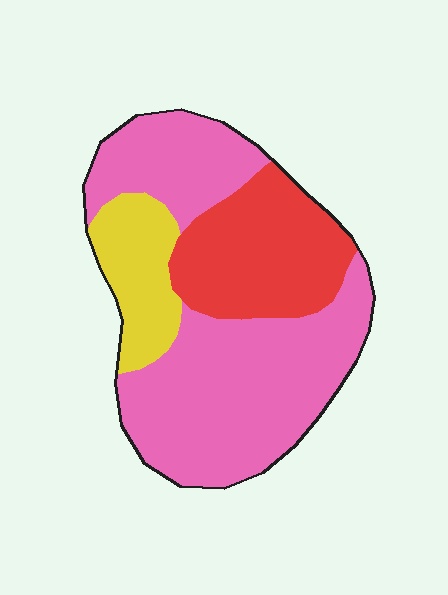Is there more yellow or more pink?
Pink.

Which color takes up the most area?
Pink, at roughly 60%.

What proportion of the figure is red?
Red covers around 25% of the figure.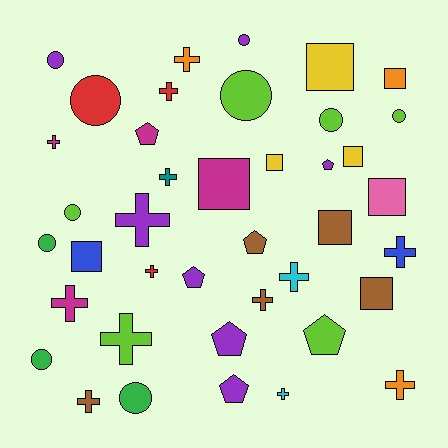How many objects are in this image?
There are 40 objects.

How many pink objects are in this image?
There is 1 pink object.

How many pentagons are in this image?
There are 7 pentagons.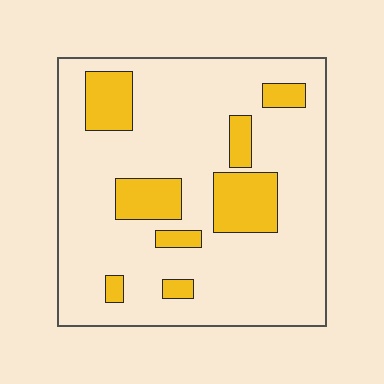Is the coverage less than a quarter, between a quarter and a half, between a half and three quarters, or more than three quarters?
Less than a quarter.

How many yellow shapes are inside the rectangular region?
8.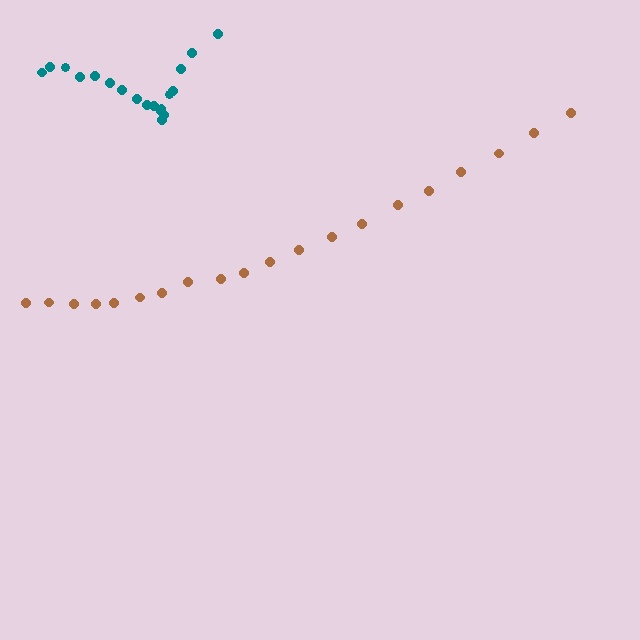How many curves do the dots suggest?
There are 2 distinct paths.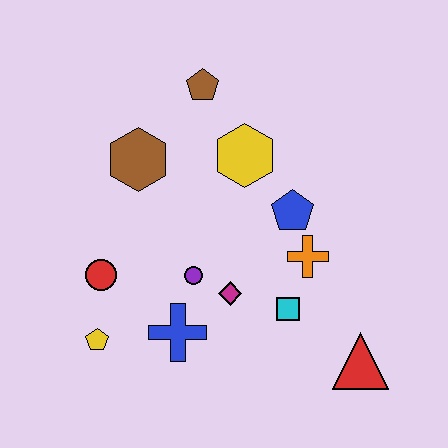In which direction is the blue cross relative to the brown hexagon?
The blue cross is below the brown hexagon.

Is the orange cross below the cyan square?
No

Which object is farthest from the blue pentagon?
The yellow pentagon is farthest from the blue pentagon.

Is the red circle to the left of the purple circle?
Yes